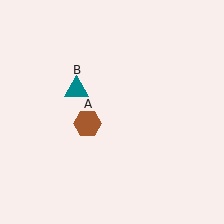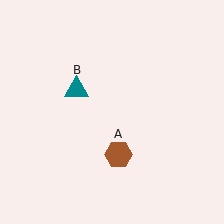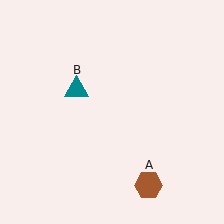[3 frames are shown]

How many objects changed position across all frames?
1 object changed position: brown hexagon (object A).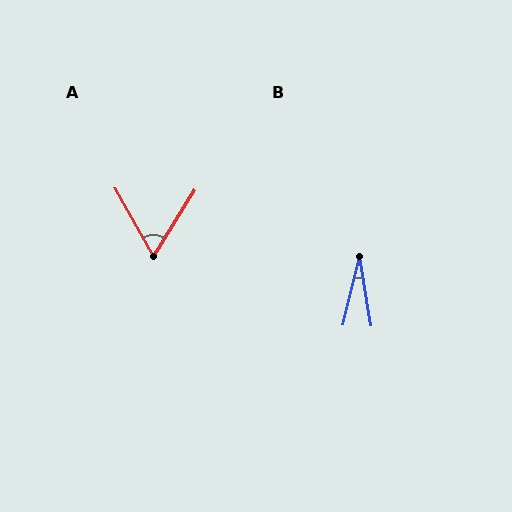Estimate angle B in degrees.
Approximately 22 degrees.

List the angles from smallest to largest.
B (22°), A (61°).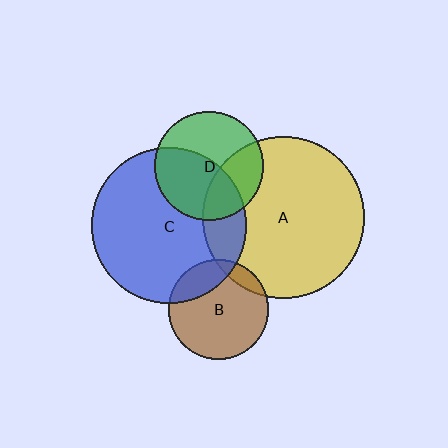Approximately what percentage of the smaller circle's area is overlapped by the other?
Approximately 10%.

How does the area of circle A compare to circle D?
Approximately 2.2 times.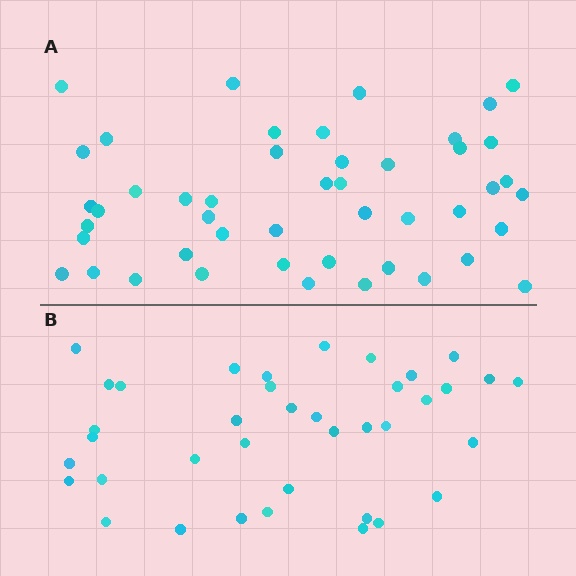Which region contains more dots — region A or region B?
Region A (the top region) has more dots.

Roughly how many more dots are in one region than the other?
Region A has roughly 8 or so more dots than region B.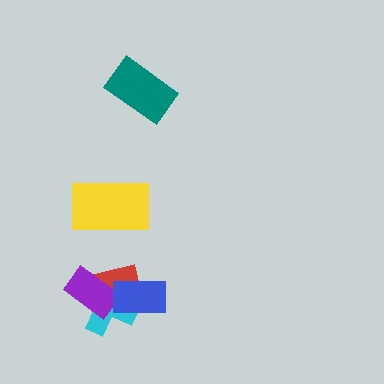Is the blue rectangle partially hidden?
No, no other shape covers it.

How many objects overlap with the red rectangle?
3 objects overlap with the red rectangle.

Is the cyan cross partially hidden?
Yes, it is partially covered by another shape.